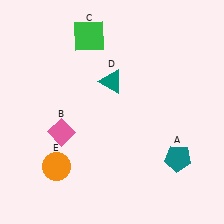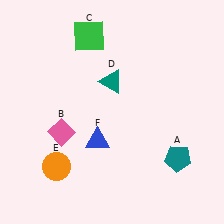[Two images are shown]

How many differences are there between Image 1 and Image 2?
There is 1 difference between the two images.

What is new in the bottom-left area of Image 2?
A blue triangle (F) was added in the bottom-left area of Image 2.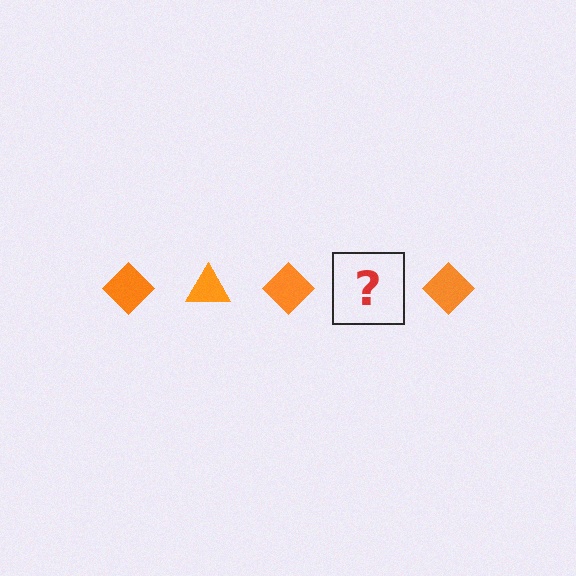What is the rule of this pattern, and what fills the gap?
The rule is that the pattern cycles through diamond, triangle shapes in orange. The gap should be filled with an orange triangle.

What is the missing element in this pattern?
The missing element is an orange triangle.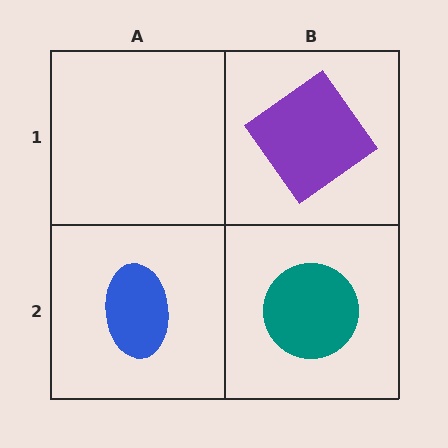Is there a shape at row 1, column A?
No, that cell is empty.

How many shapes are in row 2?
2 shapes.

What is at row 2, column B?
A teal circle.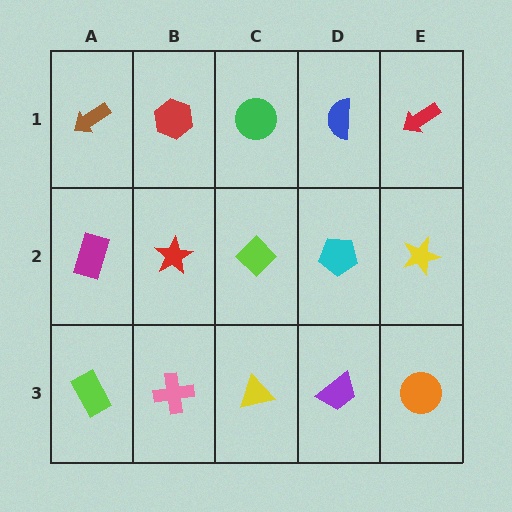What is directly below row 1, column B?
A red star.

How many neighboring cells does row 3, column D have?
3.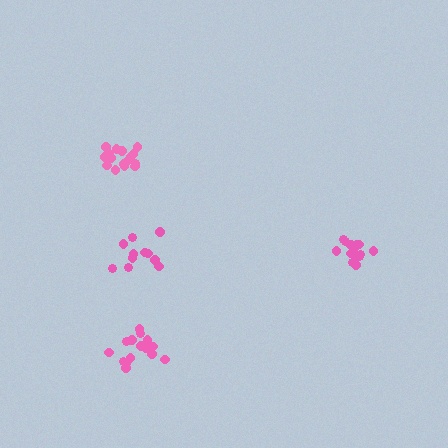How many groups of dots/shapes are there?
There are 4 groups.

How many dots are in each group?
Group 1: 14 dots, Group 2: 11 dots, Group 3: 16 dots, Group 4: 17 dots (58 total).